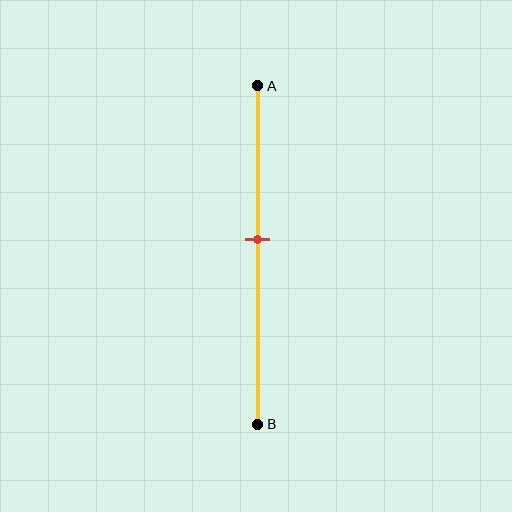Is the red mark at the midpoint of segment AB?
No, the mark is at about 45% from A, not at the 50% midpoint.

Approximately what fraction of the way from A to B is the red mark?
The red mark is approximately 45% of the way from A to B.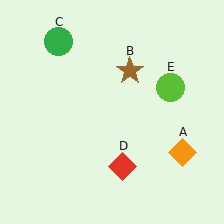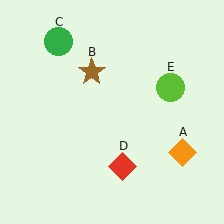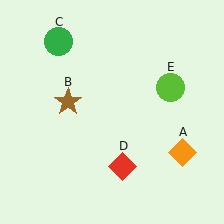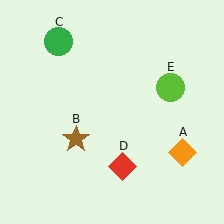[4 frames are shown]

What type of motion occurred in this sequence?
The brown star (object B) rotated counterclockwise around the center of the scene.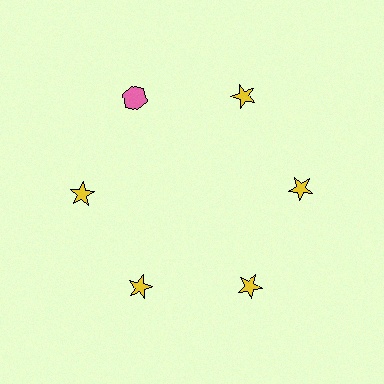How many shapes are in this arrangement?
There are 6 shapes arranged in a ring pattern.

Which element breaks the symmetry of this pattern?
The pink hexagon at roughly the 11 o'clock position breaks the symmetry. All other shapes are yellow stars.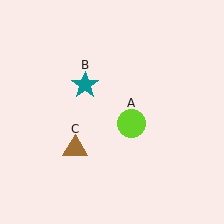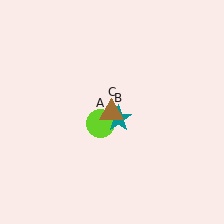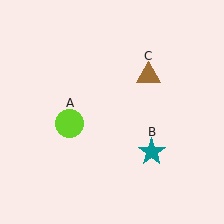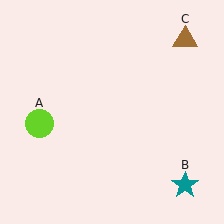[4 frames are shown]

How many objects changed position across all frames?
3 objects changed position: lime circle (object A), teal star (object B), brown triangle (object C).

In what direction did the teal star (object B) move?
The teal star (object B) moved down and to the right.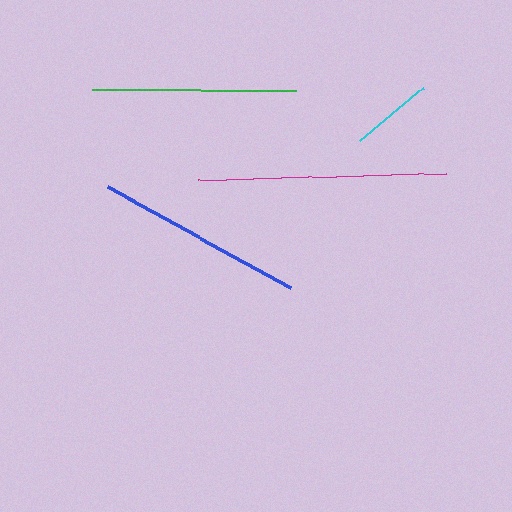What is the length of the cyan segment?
The cyan segment is approximately 83 pixels long.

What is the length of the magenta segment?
The magenta segment is approximately 248 pixels long.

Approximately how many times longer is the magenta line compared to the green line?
The magenta line is approximately 1.2 times the length of the green line.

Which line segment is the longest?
The magenta line is the longest at approximately 248 pixels.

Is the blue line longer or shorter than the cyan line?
The blue line is longer than the cyan line.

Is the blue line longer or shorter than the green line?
The blue line is longer than the green line.